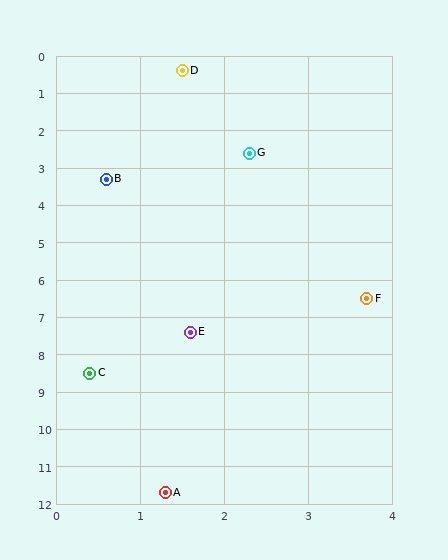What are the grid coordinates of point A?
Point A is at approximately (1.3, 11.7).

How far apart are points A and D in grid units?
Points A and D are about 11.3 grid units apart.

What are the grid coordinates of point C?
Point C is at approximately (0.4, 8.5).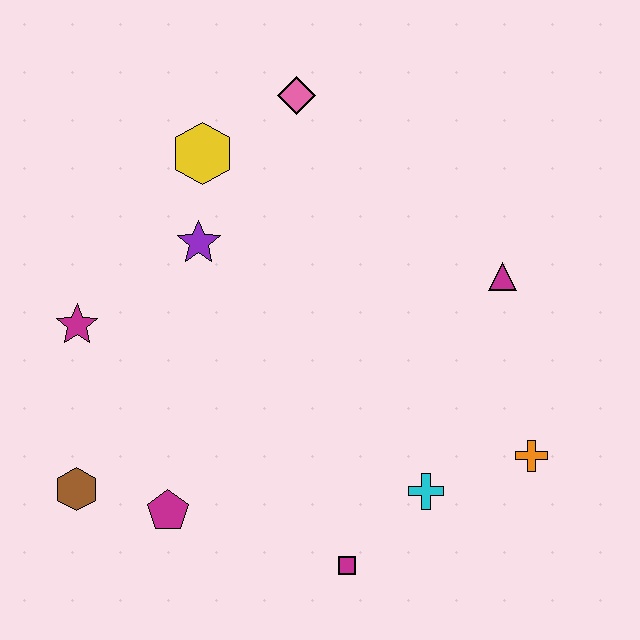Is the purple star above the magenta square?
Yes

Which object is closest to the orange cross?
The cyan cross is closest to the orange cross.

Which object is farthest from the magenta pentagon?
The pink diamond is farthest from the magenta pentagon.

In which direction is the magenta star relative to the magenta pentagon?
The magenta star is above the magenta pentagon.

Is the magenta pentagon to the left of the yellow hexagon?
Yes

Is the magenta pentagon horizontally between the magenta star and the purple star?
Yes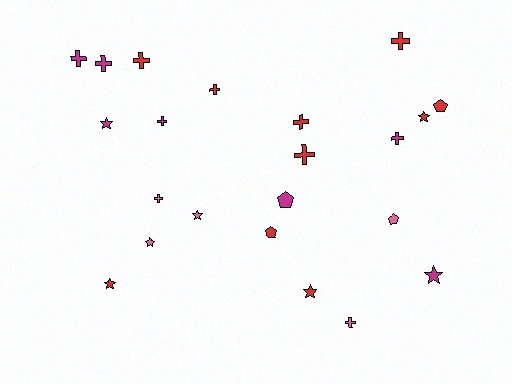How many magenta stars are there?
There are 2 magenta stars.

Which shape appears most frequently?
Cross, with 11 objects.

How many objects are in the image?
There are 22 objects.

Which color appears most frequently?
Red, with 10 objects.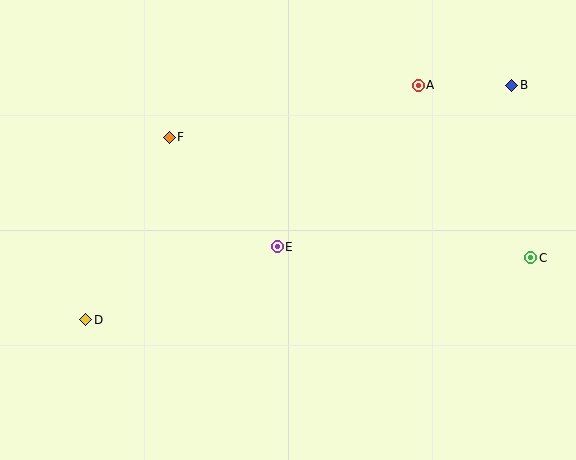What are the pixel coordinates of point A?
Point A is at (418, 85).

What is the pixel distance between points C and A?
The distance between C and A is 206 pixels.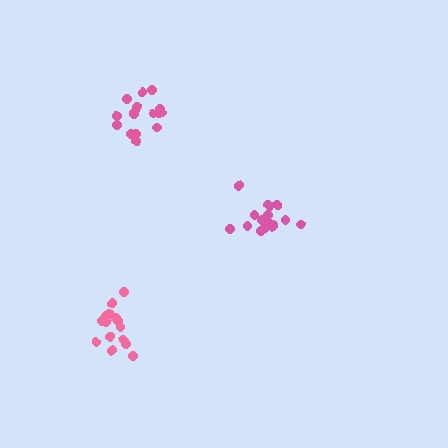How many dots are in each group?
Group 1: 15 dots, Group 2: 17 dots, Group 3: 15 dots (47 total).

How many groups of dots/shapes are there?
There are 3 groups.